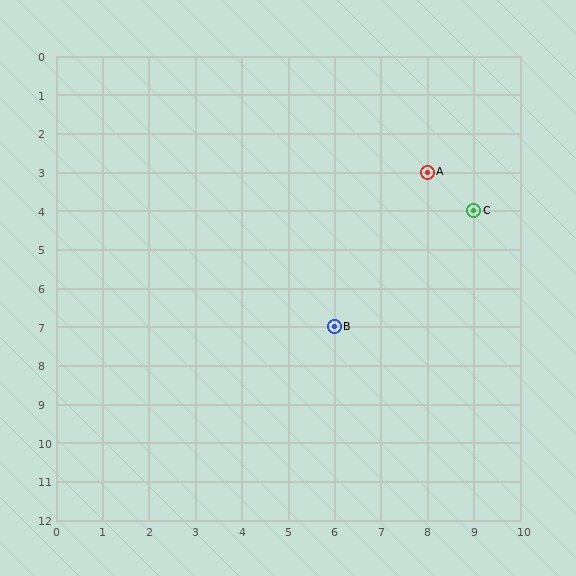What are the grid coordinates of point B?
Point B is at grid coordinates (6, 7).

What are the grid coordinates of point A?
Point A is at grid coordinates (8, 3).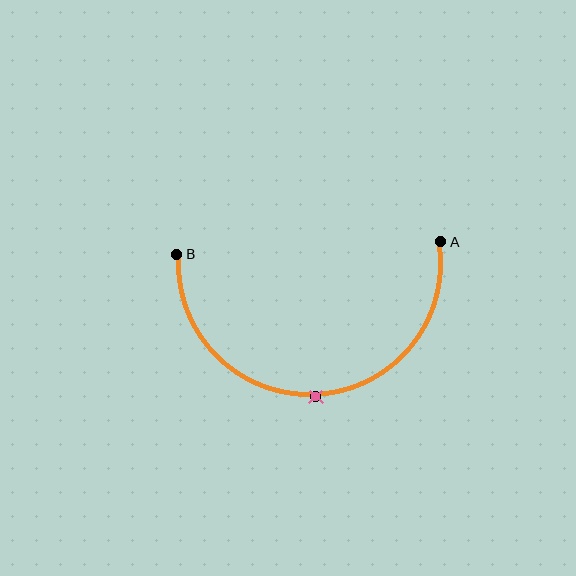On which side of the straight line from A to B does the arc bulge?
The arc bulges below the straight line connecting A and B.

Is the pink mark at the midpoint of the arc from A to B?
Yes. The pink mark lies on the arc at equal arc-length from both A and B — it is the arc midpoint.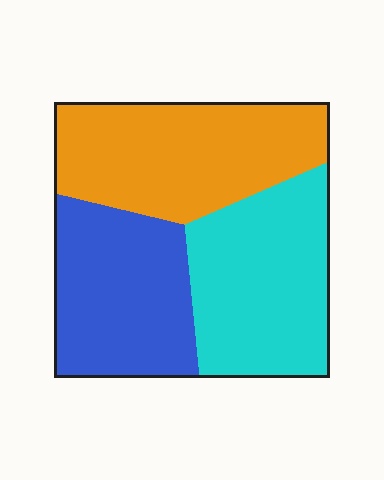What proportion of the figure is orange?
Orange covers 36% of the figure.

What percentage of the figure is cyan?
Cyan takes up about one third (1/3) of the figure.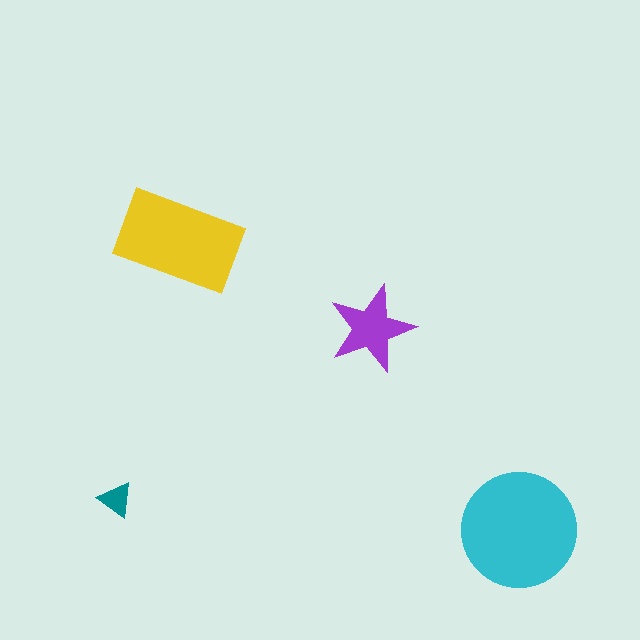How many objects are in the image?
There are 4 objects in the image.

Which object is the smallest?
The teal triangle.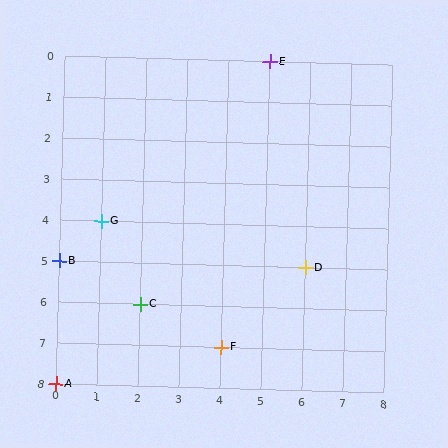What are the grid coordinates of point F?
Point F is at grid coordinates (4, 7).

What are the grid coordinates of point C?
Point C is at grid coordinates (2, 6).